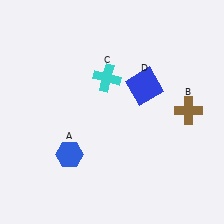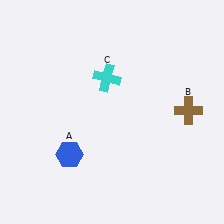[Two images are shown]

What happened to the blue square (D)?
The blue square (D) was removed in Image 2. It was in the top-right area of Image 1.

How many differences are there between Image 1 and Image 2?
There is 1 difference between the two images.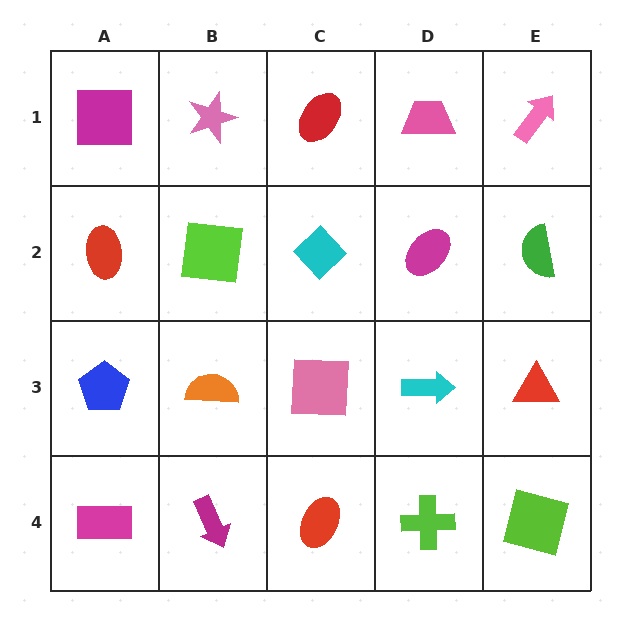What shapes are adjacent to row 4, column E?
A red triangle (row 3, column E), a lime cross (row 4, column D).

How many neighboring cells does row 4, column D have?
3.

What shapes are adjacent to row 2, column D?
A pink trapezoid (row 1, column D), a cyan arrow (row 3, column D), a cyan diamond (row 2, column C), a green semicircle (row 2, column E).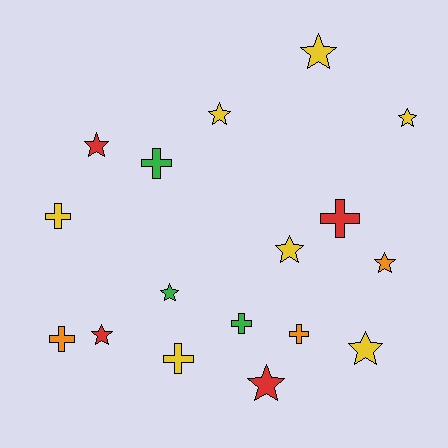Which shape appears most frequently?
Star, with 10 objects.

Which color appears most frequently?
Yellow, with 7 objects.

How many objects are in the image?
There are 17 objects.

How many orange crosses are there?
There are 2 orange crosses.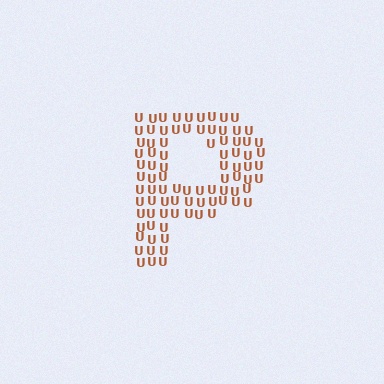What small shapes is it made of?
It is made of small letter U's.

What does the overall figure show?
The overall figure shows the letter P.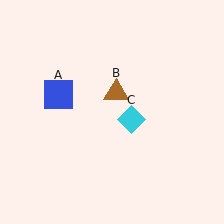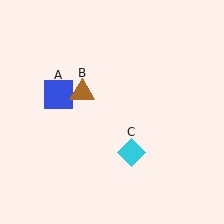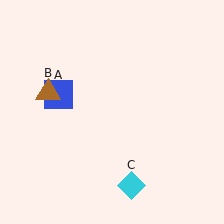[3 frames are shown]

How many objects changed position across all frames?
2 objects changed position: brown triangle (object B), cyan diamond (object C).